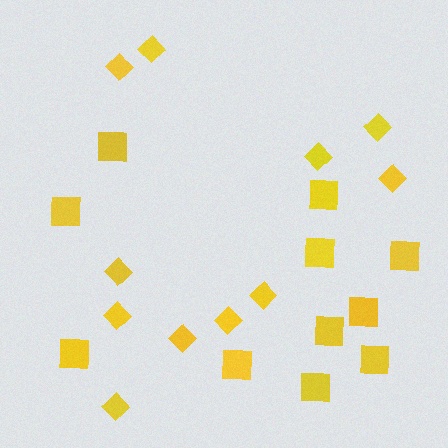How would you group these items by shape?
There are 2 groups: one group of squares (11) and one group of diamonds (11).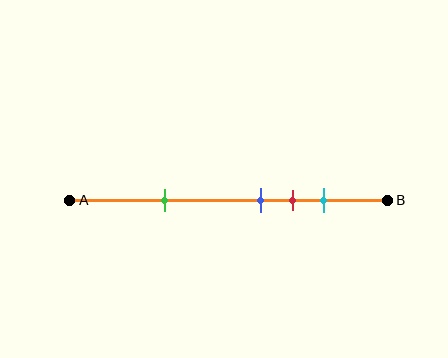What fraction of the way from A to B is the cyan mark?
The cyan mark is approximately 80% (0.8) of the way from A to B.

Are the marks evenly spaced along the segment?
No, the marks are not evenly spaced.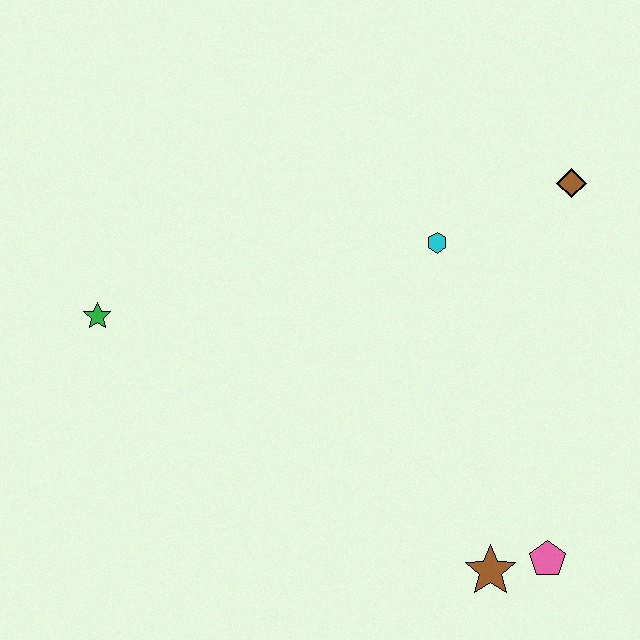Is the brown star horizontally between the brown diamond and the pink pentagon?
No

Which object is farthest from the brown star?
The green star is farthest from the brown star.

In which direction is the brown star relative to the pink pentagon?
The brown star is to the left of the pink pentagon.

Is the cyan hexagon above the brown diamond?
No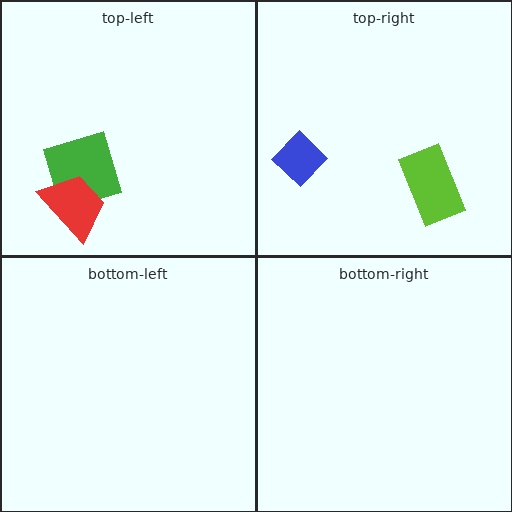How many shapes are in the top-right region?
2.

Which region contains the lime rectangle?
The top-right region.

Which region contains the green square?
The top-left region.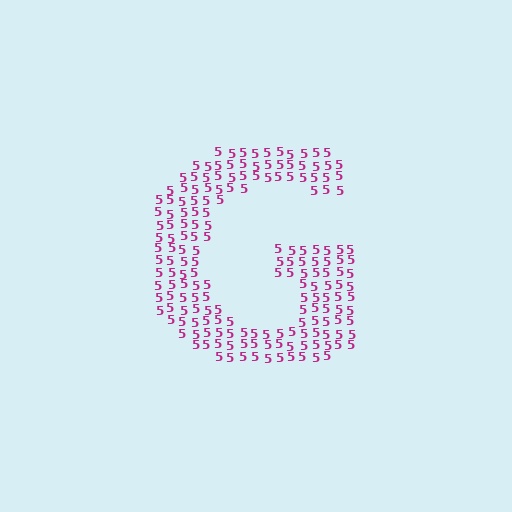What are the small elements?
The small elements are digit 5's.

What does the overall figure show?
The overall figure shows the letter G.